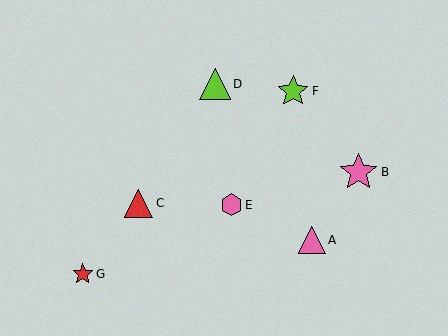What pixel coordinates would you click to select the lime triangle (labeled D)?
Click at (215, 84) to select the lime triangle D.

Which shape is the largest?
The pink star (labeled B) is the largest.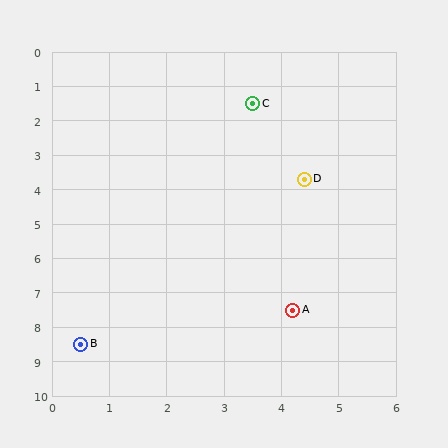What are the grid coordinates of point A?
Point A is at approximately (4.2, 7.5).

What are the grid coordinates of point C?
Point C is at approximately (3.5, 1.5).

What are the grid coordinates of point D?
Point D is at approximately (4.4, 3.7).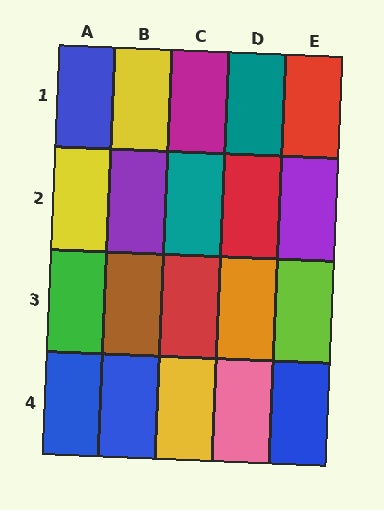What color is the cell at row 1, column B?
Yellow.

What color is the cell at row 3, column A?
Green.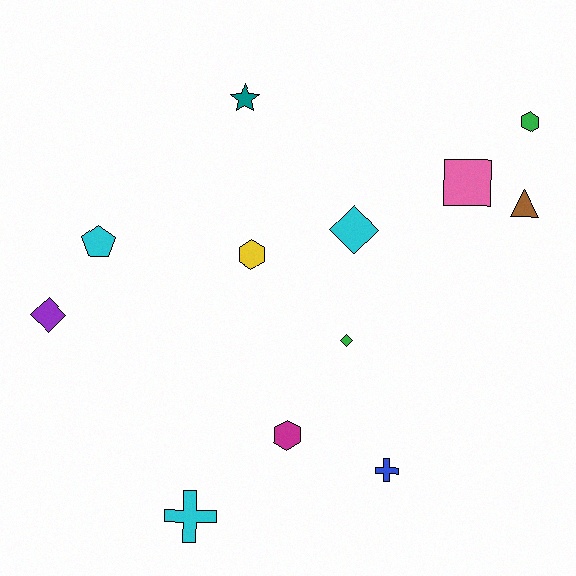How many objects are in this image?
There are 12 objects.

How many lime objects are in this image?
There are no lime objects.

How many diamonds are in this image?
There are 3 diamonds.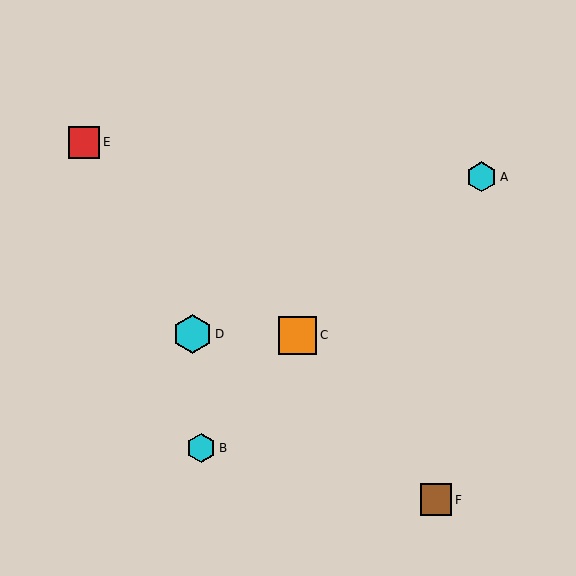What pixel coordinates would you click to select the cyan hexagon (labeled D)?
Click at (192, 334) to select the cyan hexagon D.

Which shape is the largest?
The cyan hexagon (labeled D) is the largest.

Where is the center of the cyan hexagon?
The center of the cyan hexagon is at (192, 334).